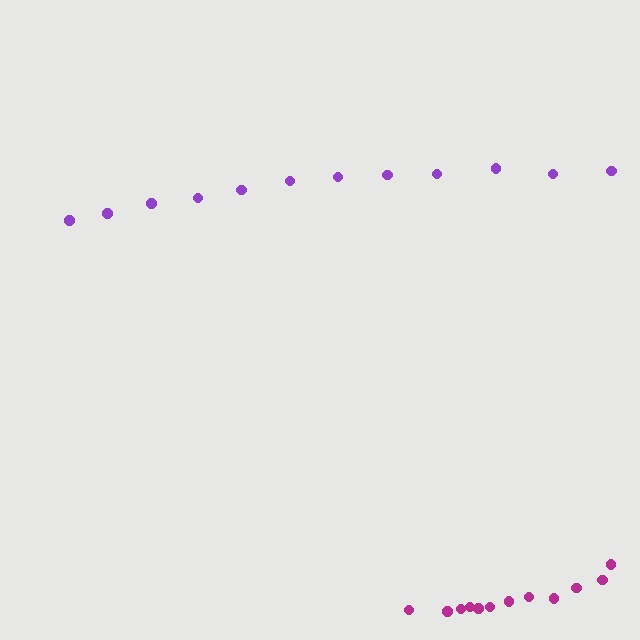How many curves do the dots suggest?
There are 2 distinct paths.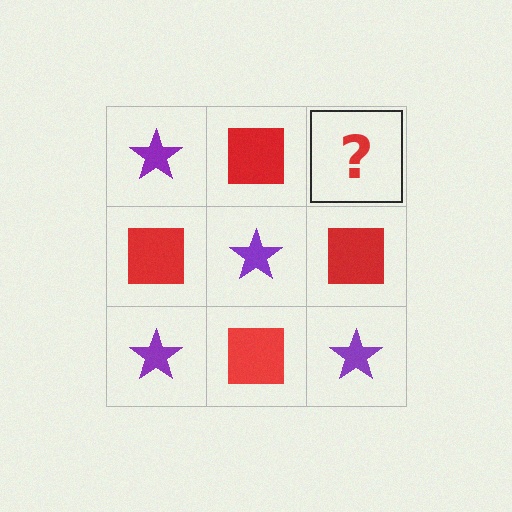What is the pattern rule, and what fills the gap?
The rule is that it alternates purple star and red square in a checkerboard pattern. The gap should be filled with a purple star.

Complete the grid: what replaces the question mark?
The question mark should be replaced with a purple star.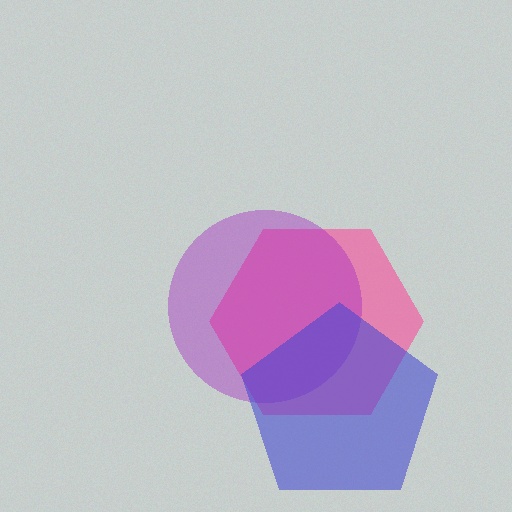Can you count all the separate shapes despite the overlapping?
Yes, there are 3 separate shapes.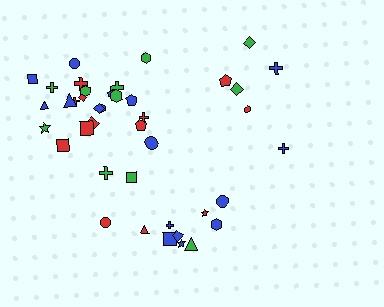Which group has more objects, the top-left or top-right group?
The top-left group.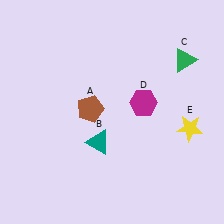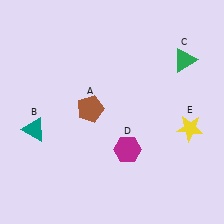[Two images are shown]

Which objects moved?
The objects that moved are: the teal triangle (B), the magenta hexagon (D).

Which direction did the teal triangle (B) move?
The teal triangle (B) moved left.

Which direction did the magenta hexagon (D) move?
The magenta hexagon (D) moved down.